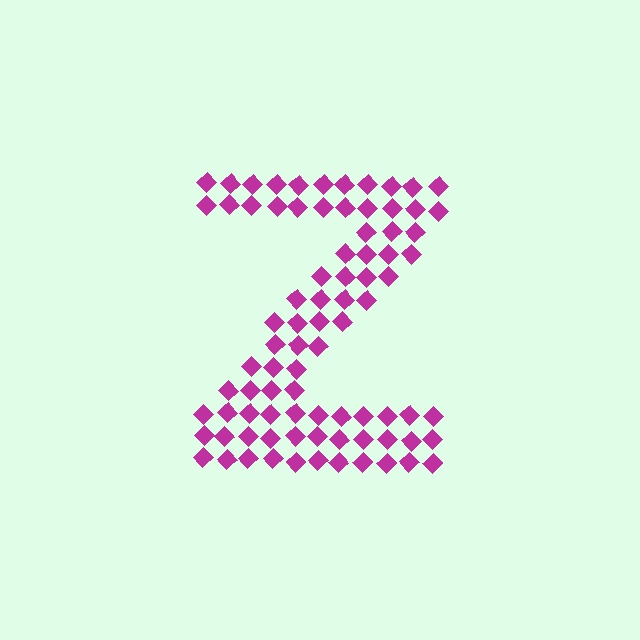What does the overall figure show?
The overall figure shows the letter Z.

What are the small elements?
The small elements are diamonds.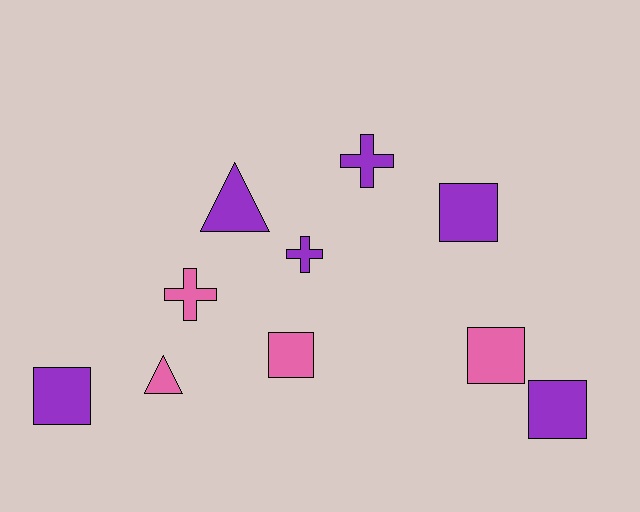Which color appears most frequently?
Purple, with 6 objects.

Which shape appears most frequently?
Square, with 5 objects.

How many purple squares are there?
There are 3 purple squares.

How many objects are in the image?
There are 10 objects.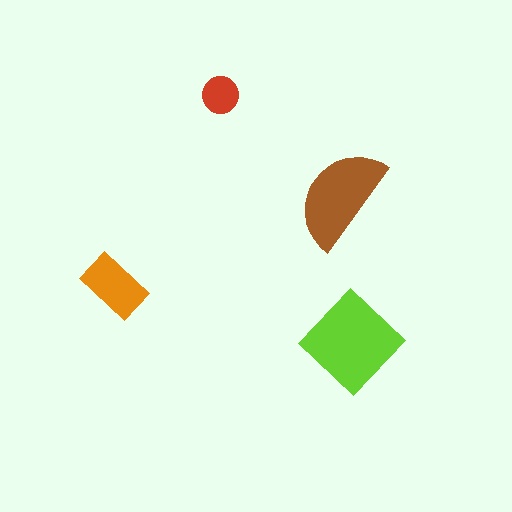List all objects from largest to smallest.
The lime diamond, the brown semicircle, the orange rectangle, the red circle.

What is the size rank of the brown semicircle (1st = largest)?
2nd.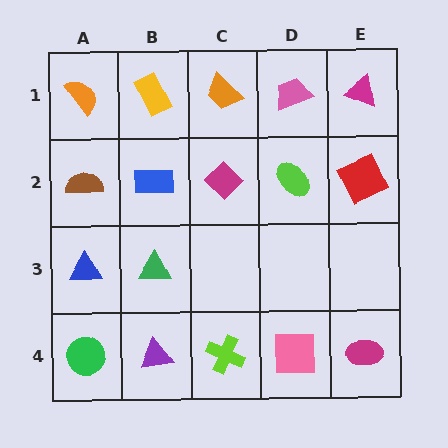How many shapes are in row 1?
5 shapes.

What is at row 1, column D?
A pink trapezoid.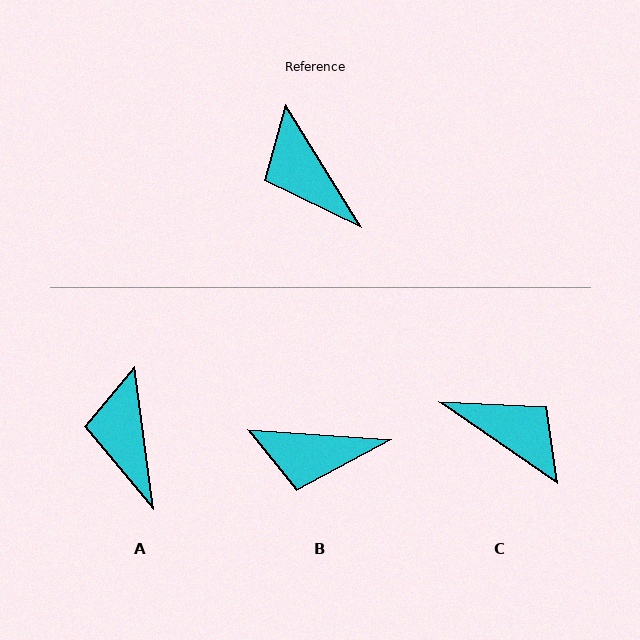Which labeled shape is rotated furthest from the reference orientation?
C, about 157 degrees away.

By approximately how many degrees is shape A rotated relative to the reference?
Approximately 24 degrees clockwise.